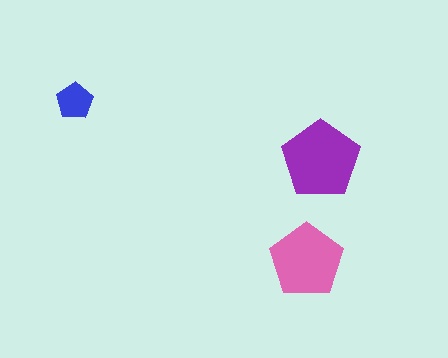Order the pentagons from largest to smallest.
the purple one, the pink one, the blue one.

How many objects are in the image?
There are 3 objects in the image.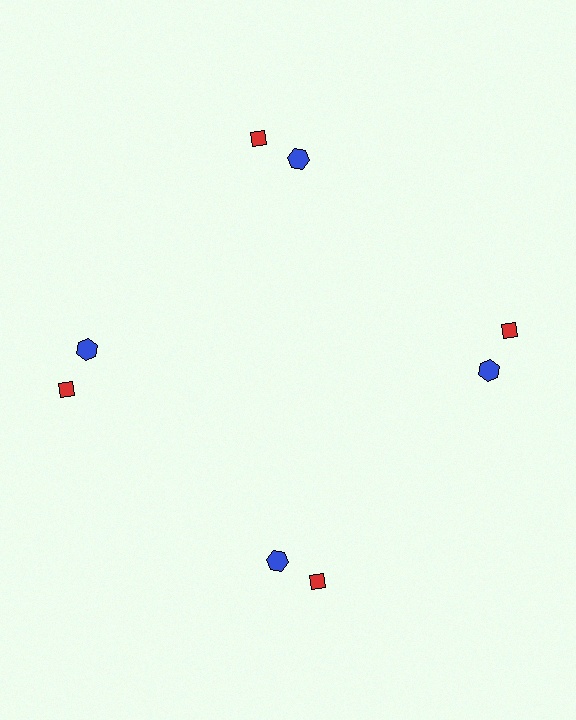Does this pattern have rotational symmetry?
Yes, this pattern has 4-fold rotational symmetry. It looks the same after rotating 90 degrees around the center.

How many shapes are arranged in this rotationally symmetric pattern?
There are 8 shapes, arranged in 4 groups of 2.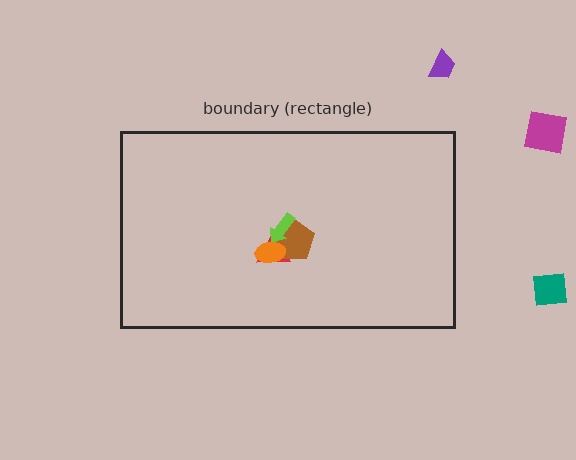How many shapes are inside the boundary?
4 inside, 3 outside.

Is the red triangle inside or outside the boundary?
Inside.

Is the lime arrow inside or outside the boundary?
Inside.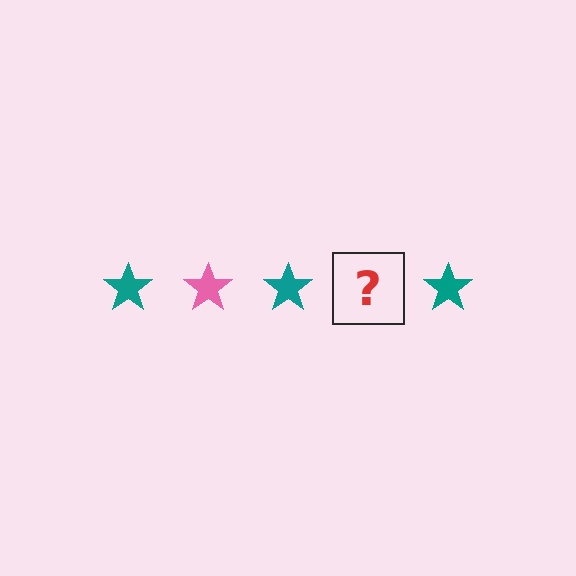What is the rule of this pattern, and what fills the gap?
The rule is that the pattern cycles through teal, pink stars. The gap should be filled with a pink star.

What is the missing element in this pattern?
The missing element is a pink star.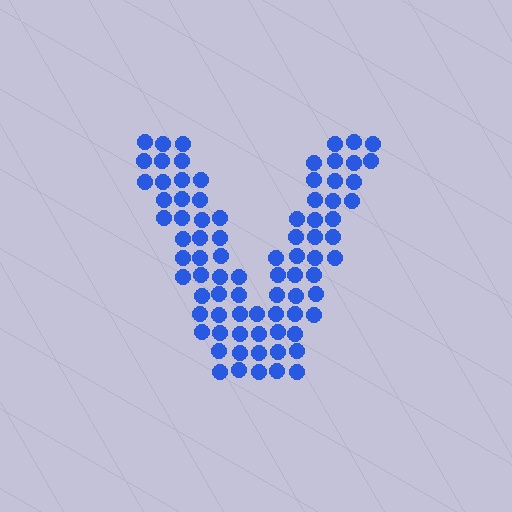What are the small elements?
The small elements are circles.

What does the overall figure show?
The overall figure shows the letter V.